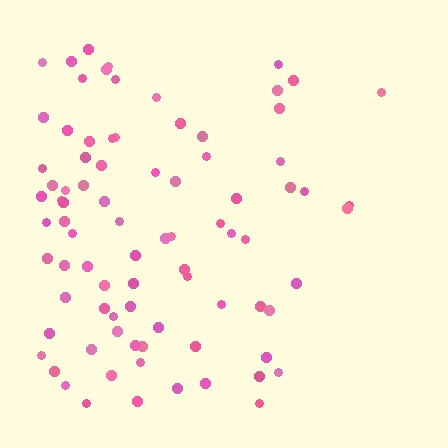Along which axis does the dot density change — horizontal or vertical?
Horizontal.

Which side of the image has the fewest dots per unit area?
The right.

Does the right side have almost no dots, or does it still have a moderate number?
Still a moderate number, just noticeably fewer than the left.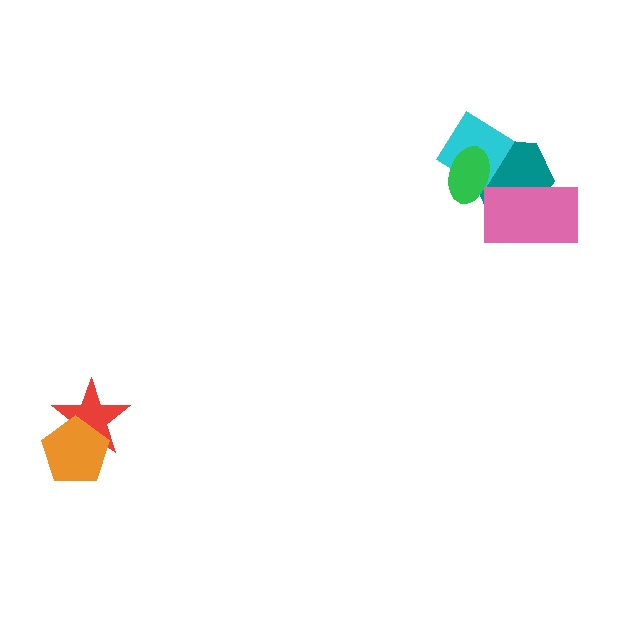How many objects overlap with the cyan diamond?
2 objects overlap with the cyan diamond.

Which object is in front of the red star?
The orange pentagon is in front of the red star.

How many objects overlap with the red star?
1 object overlaps with the red star.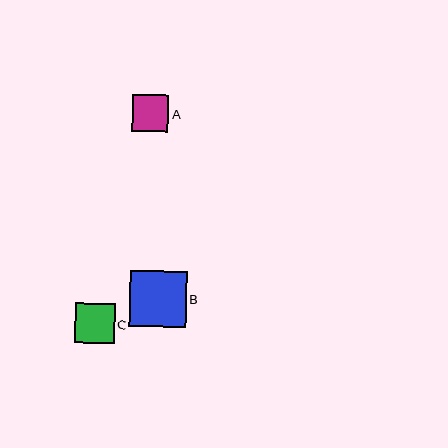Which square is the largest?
Square B is the largest with a size of approximately 56 pixels.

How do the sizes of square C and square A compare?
Square C and square A are approximately the same size.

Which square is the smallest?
Square A is the smallest with a size of approximately 37 pixels.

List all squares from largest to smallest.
From largest to smallest: B, C, A.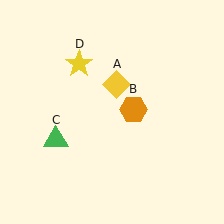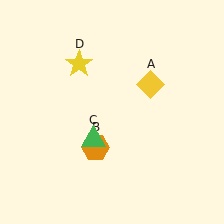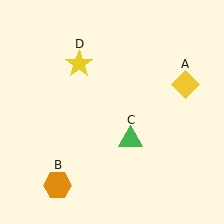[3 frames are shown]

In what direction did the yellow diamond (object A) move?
The yellow diamond (object A) moved right.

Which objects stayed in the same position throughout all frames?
Yellow star (object D) remained stationary.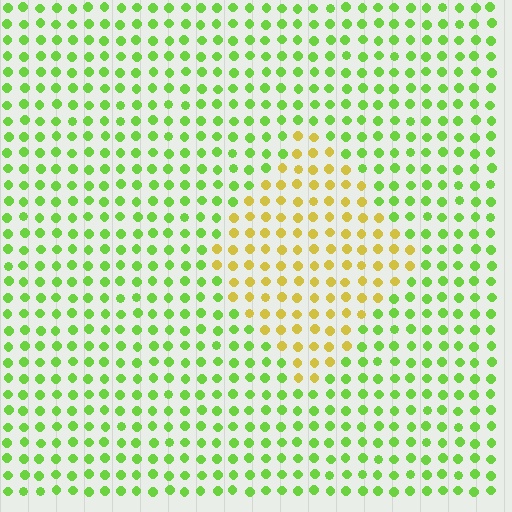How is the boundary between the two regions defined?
The boundary is defined purely by a slight shift in hue (about 50 degrees). Spacing, size, and orientation are identical on both sides.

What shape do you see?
I see a diamond.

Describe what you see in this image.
The image is filled with small lime elements in a uniform arrangement. A diamond-shaped region is visible where the elements are tinted to a slightly different hue, forming a subtle color boundary.